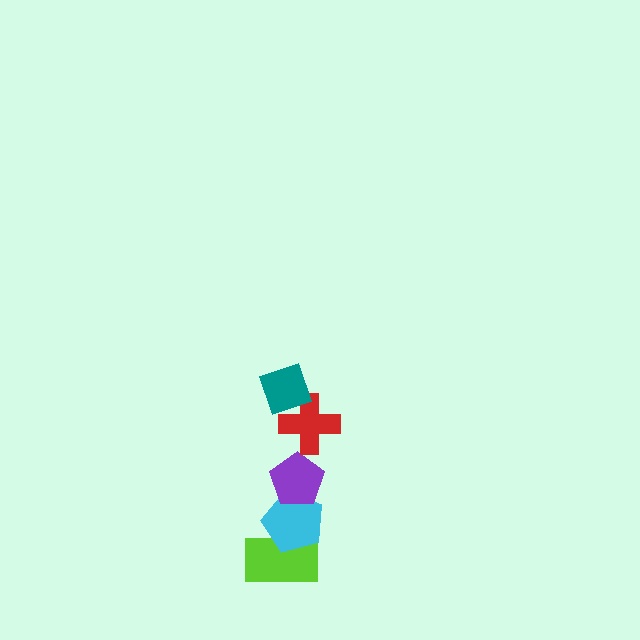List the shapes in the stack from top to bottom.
From top to bottom: the teal diamond, the red cross, the purple pentagon, the cyan pentagon, the lime rectangle.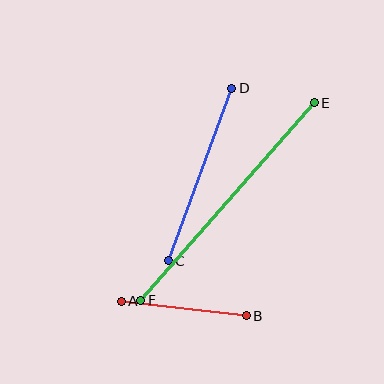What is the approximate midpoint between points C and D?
The midpoint is at approximately (200, 175) pixels.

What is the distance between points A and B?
The distance is approximately 126 pixels.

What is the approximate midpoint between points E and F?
The midpoint is at approximately (228, 201) pixels.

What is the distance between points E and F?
The distance is approximately 263 pixels.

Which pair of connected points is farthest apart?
Points E and F are farthest apart.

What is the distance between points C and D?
The distance is approximately 184 pixels.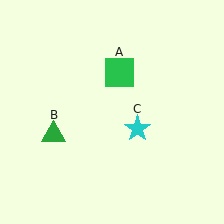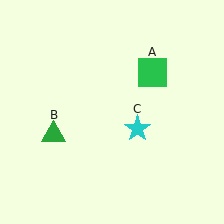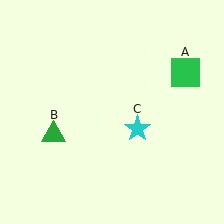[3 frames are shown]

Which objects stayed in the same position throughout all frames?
Green triangle (object B) and cyan star (object C) remained stationary.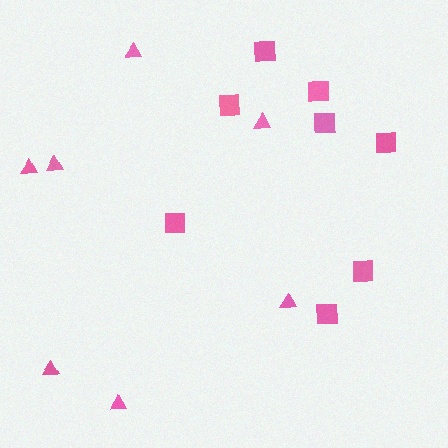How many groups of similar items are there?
There are 2 groups: one group of triangles (7) and one group of squares (8).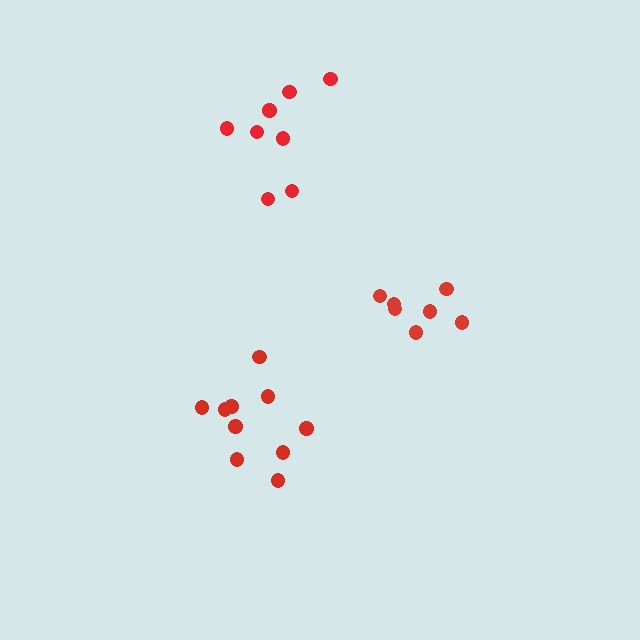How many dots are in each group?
Group 1: 7 dots, Group 2: 10 dots, Group 3: 8 dots (25 total).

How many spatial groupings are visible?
There are 3 spatial groupings.